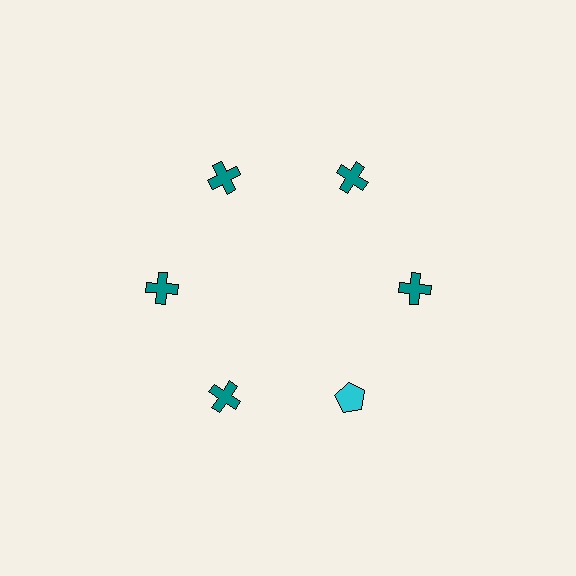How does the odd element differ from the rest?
It differs in both color (cyan instead of teal) and shape (pentagon instead of cross).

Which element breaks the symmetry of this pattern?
The cyan pentagon at roughly the 5 o'clock position breaks the symmetry. All other shapes are teal crosses.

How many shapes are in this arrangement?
There are 6 shapes arranged in a ring pattern.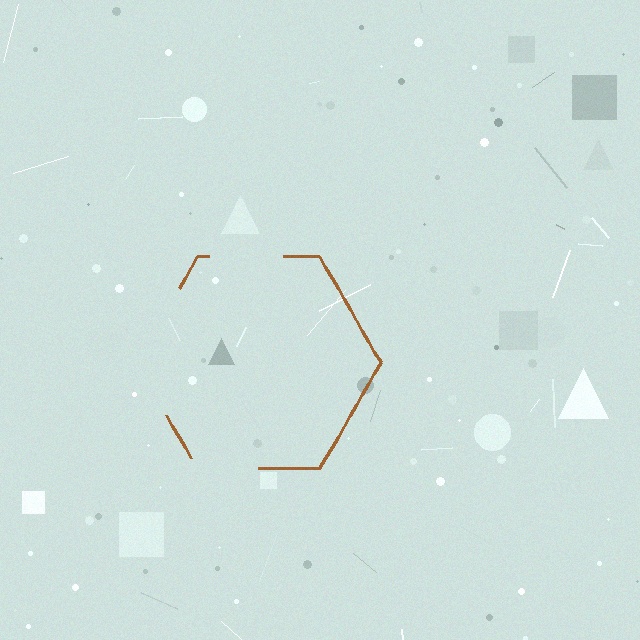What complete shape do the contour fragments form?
The contour fragments form a hexagon.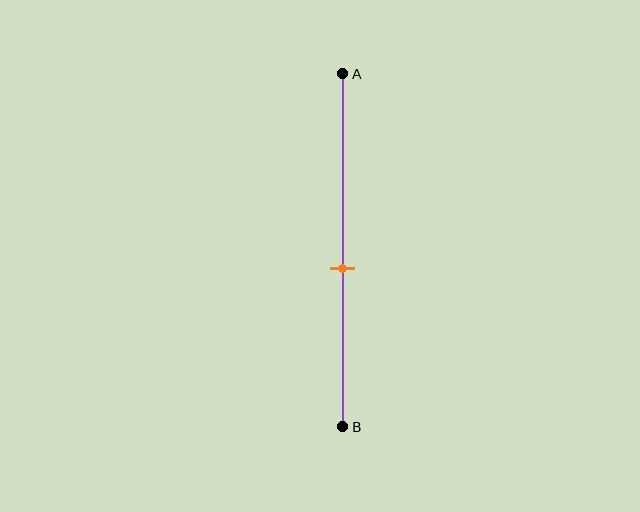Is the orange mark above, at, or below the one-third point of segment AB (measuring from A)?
The orange mark is below the one-third point of segment AB.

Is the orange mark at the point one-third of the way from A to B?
No, the mark is at about 55% from A, not at the 33% one-third point.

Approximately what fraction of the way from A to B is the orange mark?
The orange mark is approximately 55% of the way from A to B.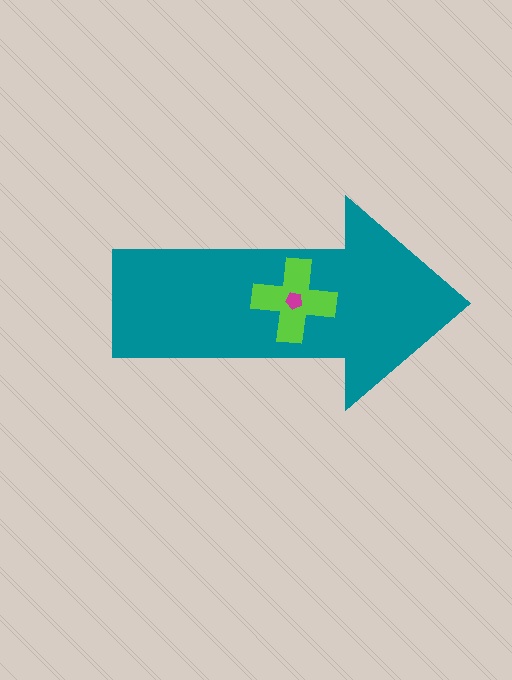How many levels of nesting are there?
3.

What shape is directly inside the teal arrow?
The lime cross.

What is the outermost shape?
The teal arrow.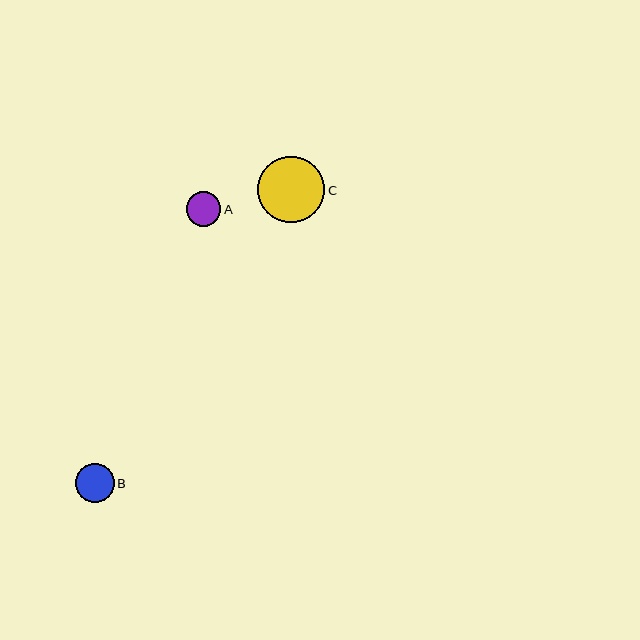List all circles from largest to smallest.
From largest to smallest: C, B, A.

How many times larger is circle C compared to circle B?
Circle C is approximately 1.7 times the size of circle B.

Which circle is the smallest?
Circle A is the smallest with a size of approximately 35 pixels.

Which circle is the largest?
Circle C is the largest with a size of approximately 67 pixels.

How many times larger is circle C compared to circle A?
Circle C is approximately 1.9 times the size of circle A.